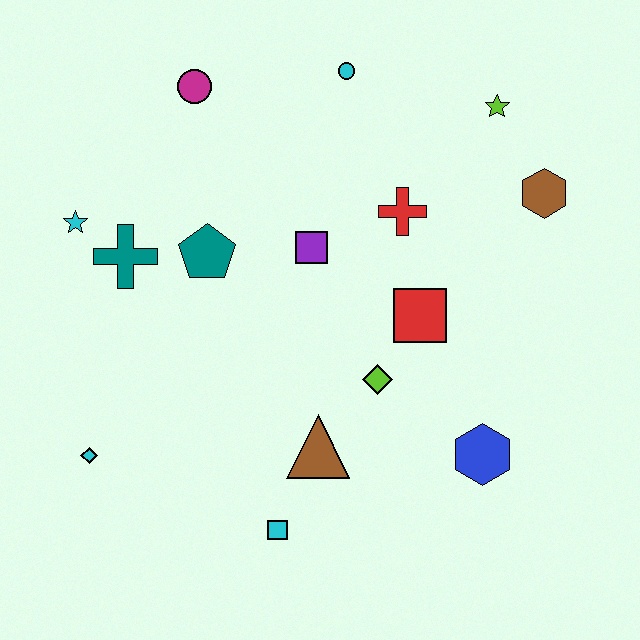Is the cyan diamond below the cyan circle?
Yes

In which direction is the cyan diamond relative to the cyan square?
The cyan diamond is to the left of the cyan square.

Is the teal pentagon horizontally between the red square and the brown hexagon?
No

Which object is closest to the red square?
The lime diamond is closest to the red square.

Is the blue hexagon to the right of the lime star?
No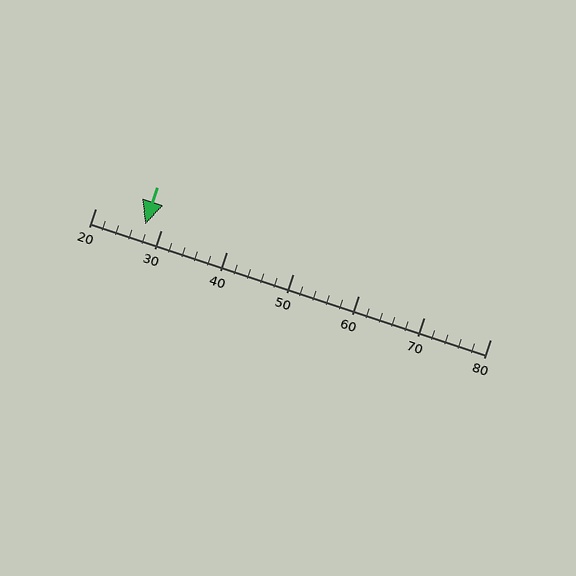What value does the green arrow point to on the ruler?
The green arrow points to approximately 28.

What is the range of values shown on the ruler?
The ruler shows values from 20 to 80.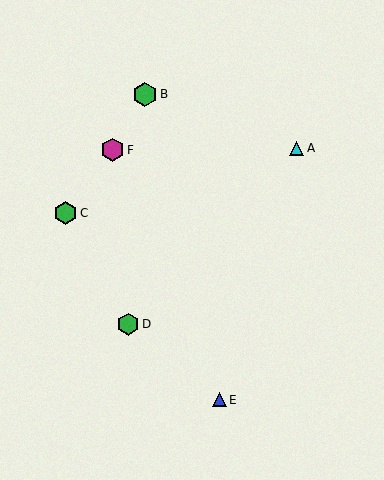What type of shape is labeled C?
Shape C is a green hexagon.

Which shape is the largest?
The green hexagon (labeled B) is the largest.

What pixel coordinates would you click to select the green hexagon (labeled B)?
Click at (145, 94) to select the green hexagon B.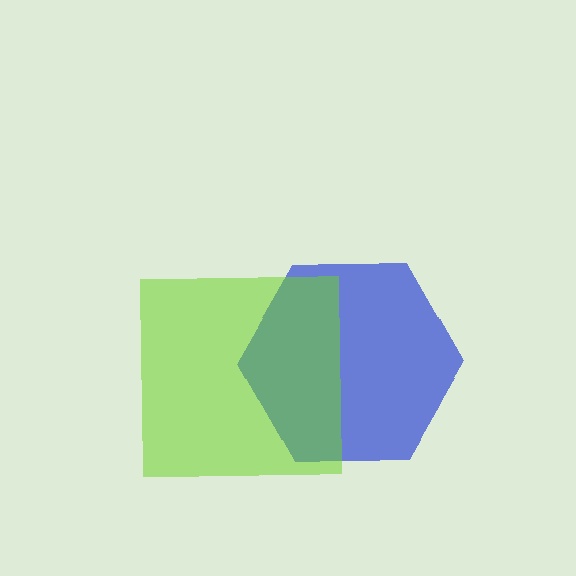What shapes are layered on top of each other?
The layered shapes are: a blue hexagon, a lime square.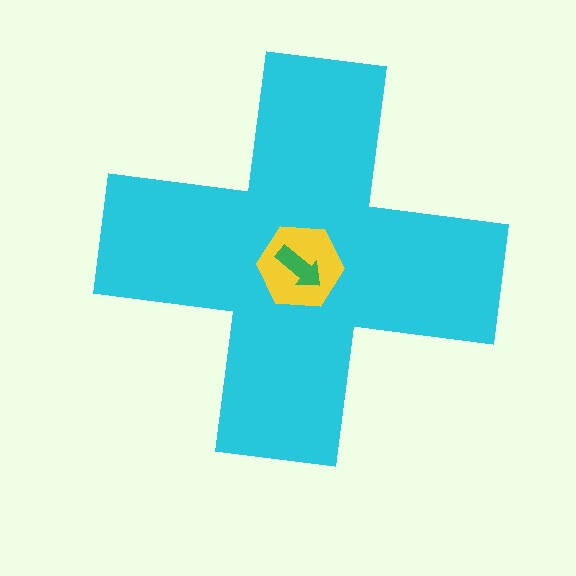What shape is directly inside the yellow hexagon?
The green arrow.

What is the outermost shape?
The cyan cross.